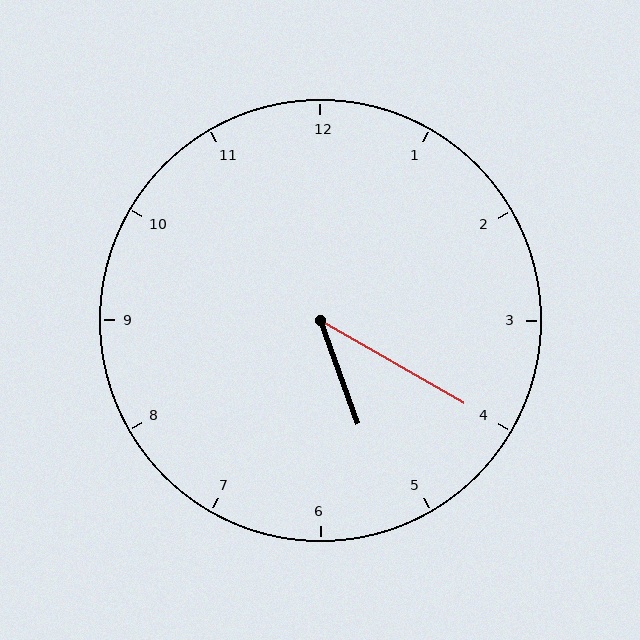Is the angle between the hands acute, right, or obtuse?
It is acute.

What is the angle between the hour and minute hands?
Approximately 40 degrees.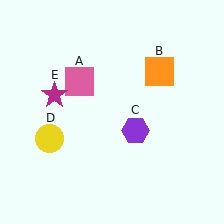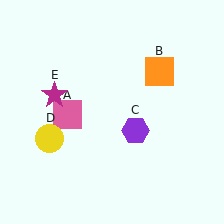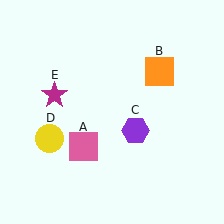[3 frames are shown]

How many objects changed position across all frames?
1 object changed position: pink square (object A).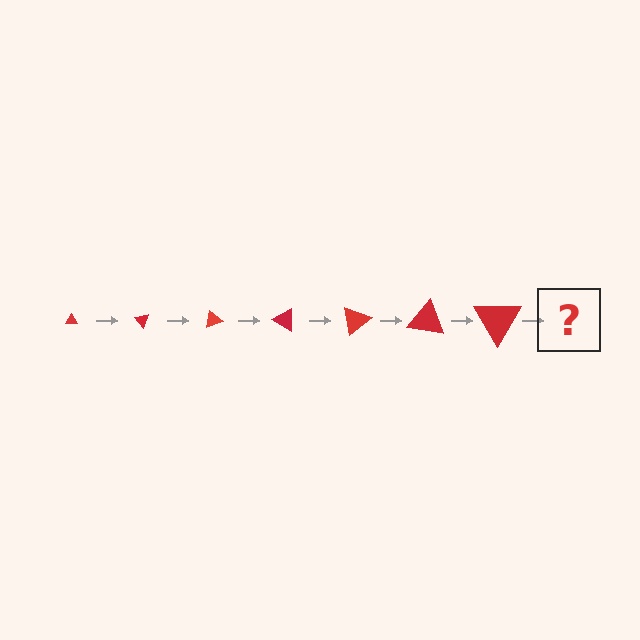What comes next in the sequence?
The next element should be a triangle, larger than the previous one and rotated 350 degrees from the start.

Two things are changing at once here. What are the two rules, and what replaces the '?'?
The two rules are that the triangle grows larger each step and it rotates 50 degrees each step. The '?' should be a triangle, larger than the previous one and rotated 350 degrees from the start.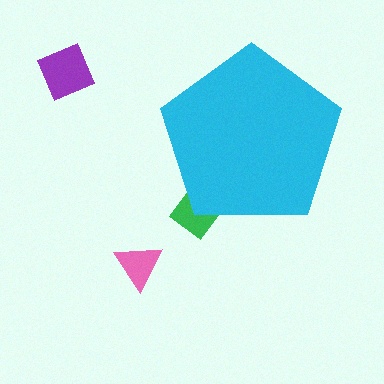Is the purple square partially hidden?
No, the purple square is fully visible.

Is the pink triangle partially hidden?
No, the pink triangle is fully visible.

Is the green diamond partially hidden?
Yes, the green diamond is partially hidden behind the cyan pentagon.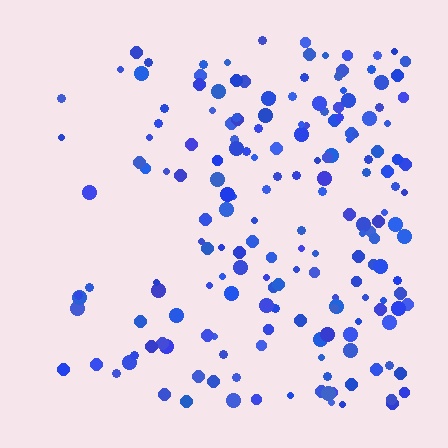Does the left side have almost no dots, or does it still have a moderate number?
Still a moderate number, just noticeably fewer than the right.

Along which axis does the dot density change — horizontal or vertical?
Horizontal.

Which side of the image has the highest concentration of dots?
The right.